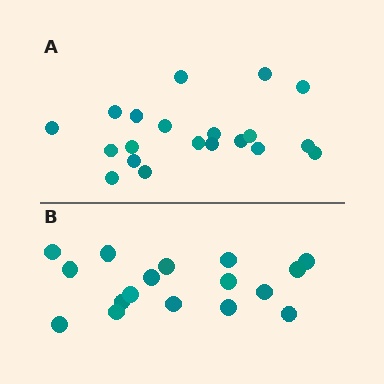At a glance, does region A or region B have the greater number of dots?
Region A (the top region) has more dots.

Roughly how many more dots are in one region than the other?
Region A has just a few more — roughly 2 or 3 more dots than region B.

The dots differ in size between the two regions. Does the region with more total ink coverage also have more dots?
No. Region B has more total ink coverage because its dots are larger, but region A actually contains more individual dots. Total area can be misleading — the number of items is what matters here.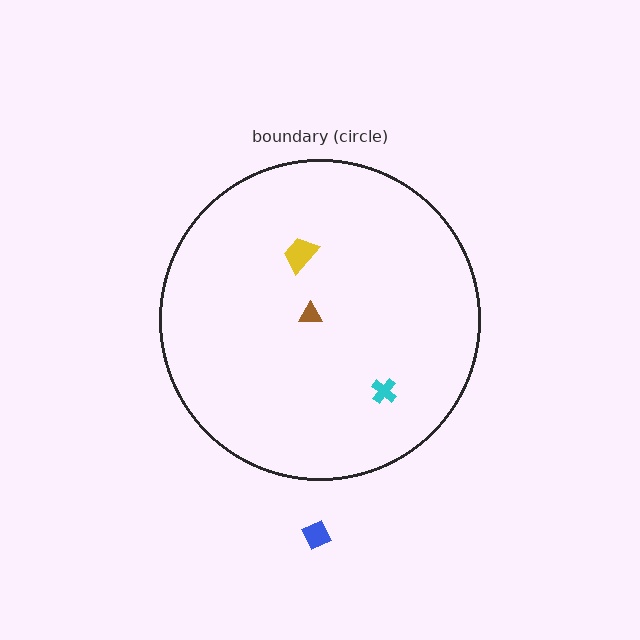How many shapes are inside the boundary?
3 inside, 1 outside.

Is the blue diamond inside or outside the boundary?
Outside.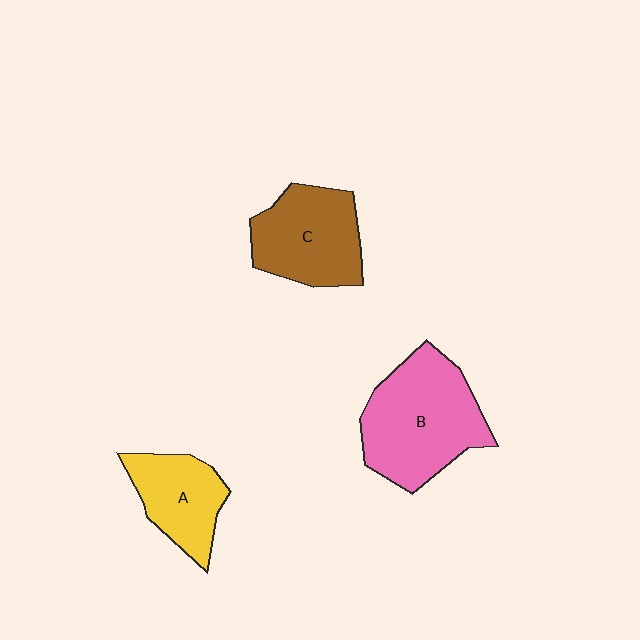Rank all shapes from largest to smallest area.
From largest to smallest: B (pink), C (brown), A (yellow).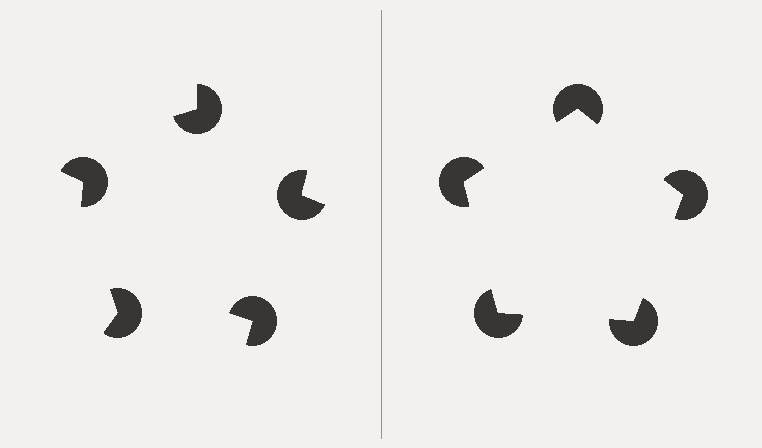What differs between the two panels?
The pac-man discs are positioned identically on both sides; only the wedge orientations differ. On the right they align to a pentagon; on the left they are misaligned.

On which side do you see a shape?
An illusory pentagon appears on the right side. On the left side the wedge cuts are rotated, so no coherent shape forms.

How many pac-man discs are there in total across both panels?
10 — 5 on each side.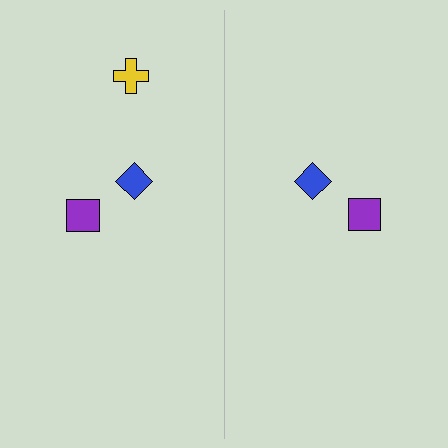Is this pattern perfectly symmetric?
No, the pattern is not perfectly symmetric. A yellow cross is missing from the right side.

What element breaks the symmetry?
A yellow cross is missing from the right side.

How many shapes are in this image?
There are 5 shapes in this image.